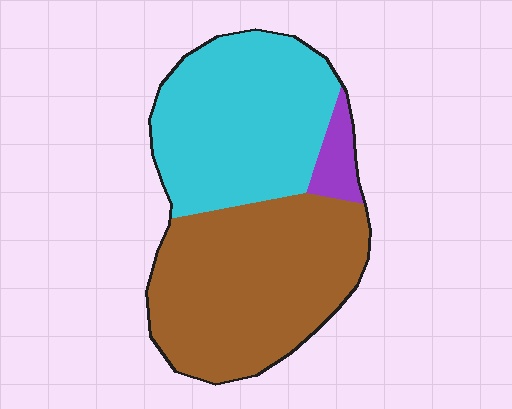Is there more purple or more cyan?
Cyan.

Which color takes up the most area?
Brown, at roughly 50%.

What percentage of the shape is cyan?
Cyan takes up between a third and a half of the shape.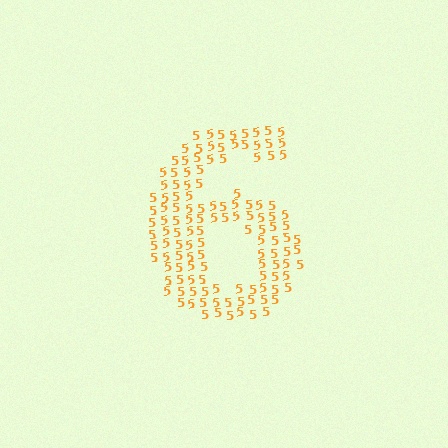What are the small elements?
The small elements are digit 5's.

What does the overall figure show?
The overall figure shows the digit 6.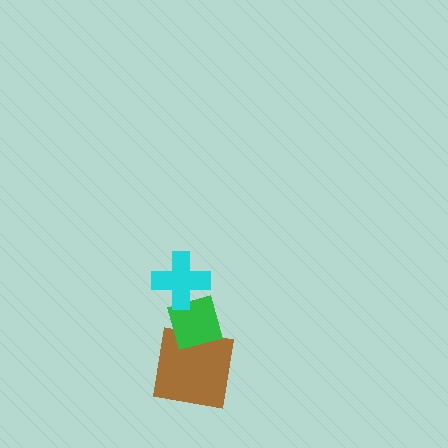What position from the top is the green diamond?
The green diamond is 2nd from the top.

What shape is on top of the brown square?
The green diamond is on top of the brown square.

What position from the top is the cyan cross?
The cyan cross is 1st from the top.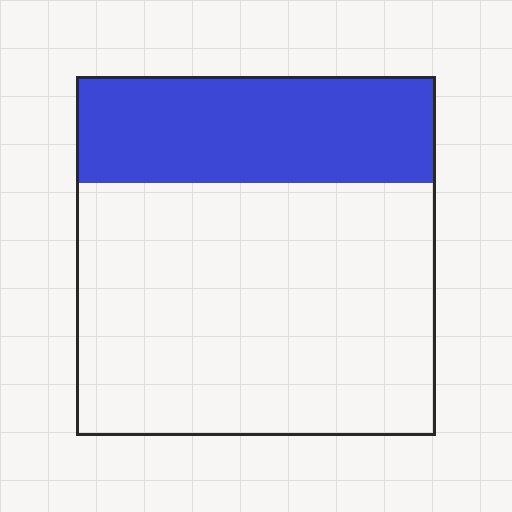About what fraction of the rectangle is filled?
About one third (1/3).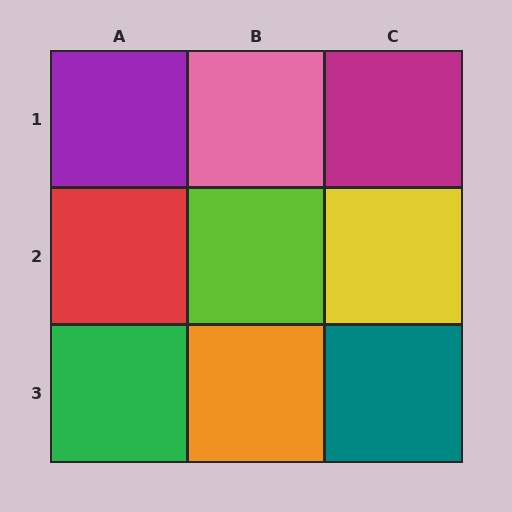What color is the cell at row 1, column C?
Magenta.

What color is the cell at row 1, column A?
Purple.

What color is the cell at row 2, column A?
Red.